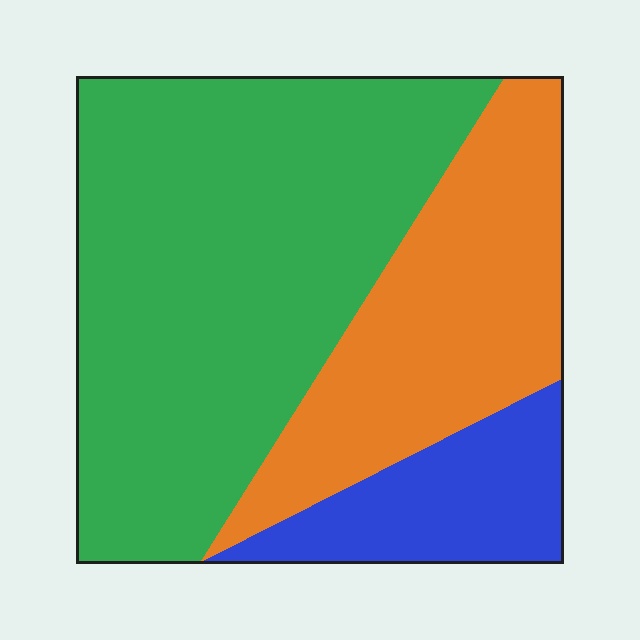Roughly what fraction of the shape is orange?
Orange covers about 30% of the shape.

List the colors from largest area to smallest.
From largest to smallest: green, orange, blue.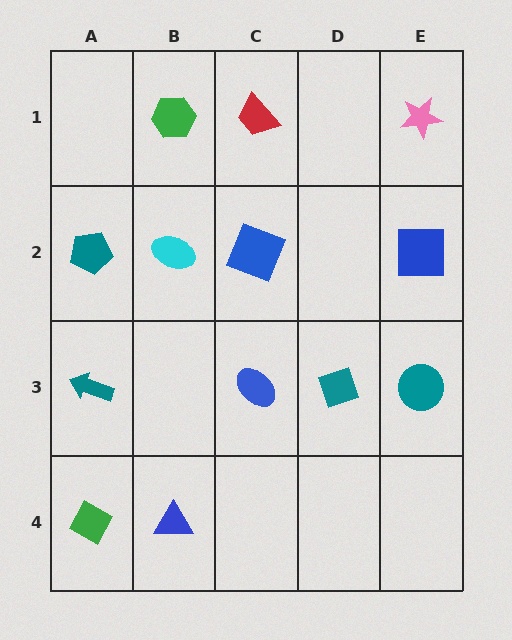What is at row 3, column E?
A teal circle.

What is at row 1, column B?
A green hexagon.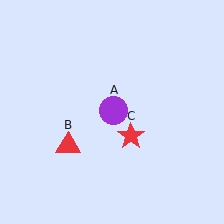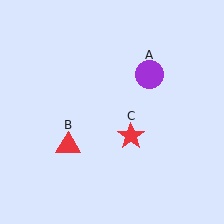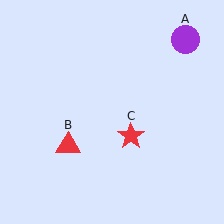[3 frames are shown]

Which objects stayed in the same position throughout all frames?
Red triangle (object B) and red star (object C) remained stationary.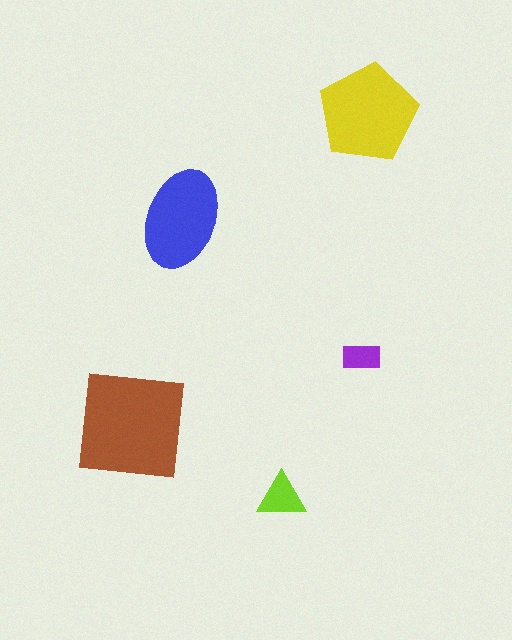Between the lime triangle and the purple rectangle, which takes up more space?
The lime triangle.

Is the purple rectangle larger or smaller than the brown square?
Smaller.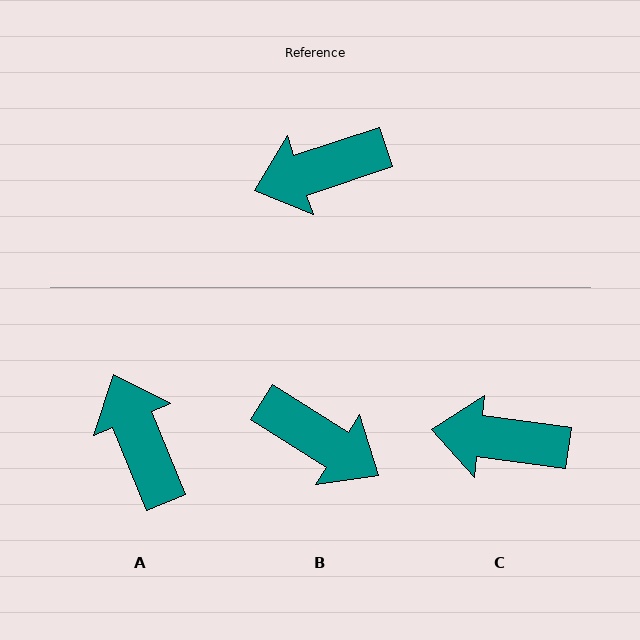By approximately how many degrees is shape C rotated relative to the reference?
Approximately 26 degrees clockwise.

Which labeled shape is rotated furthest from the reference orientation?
B, about 130 degrees away.